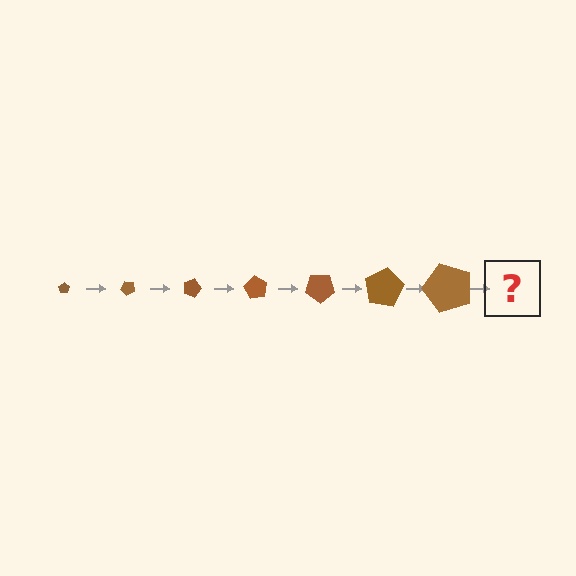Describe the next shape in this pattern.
It should be a pentagon, larger than the previous one and rotated 315 degrees from the start.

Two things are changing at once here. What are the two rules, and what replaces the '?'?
The two rules are that the pentagon grows larger each step and it rotates 45 degrees each step. The '?' should be a pentagon, larger than the previous one and rotated 315 degrees from the start.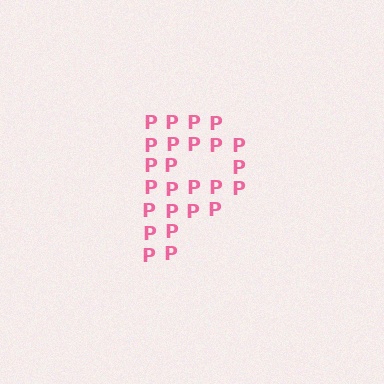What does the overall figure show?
The overall figure shows the letter P.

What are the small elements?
The small elements are letter P's.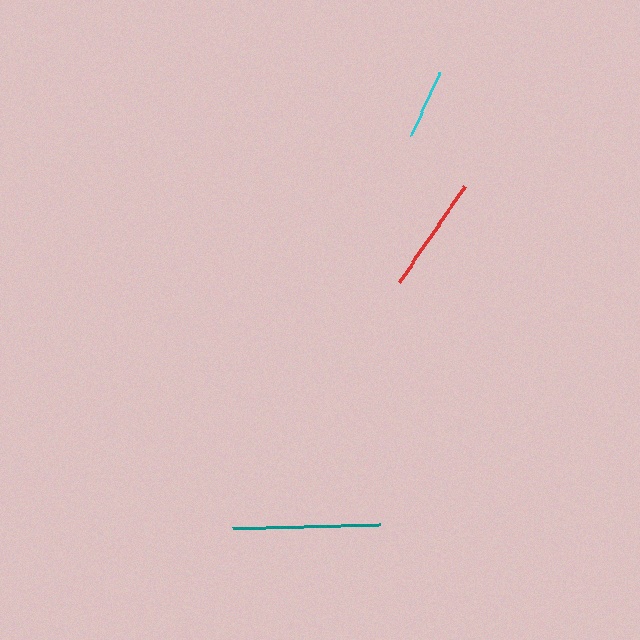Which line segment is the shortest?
The cyan line is the shortest at approximately 70 pixels.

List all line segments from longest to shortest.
From longest to shortest: teal, red, cyan.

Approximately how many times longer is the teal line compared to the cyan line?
The teal line is approximately 2.1 times the length of the cyan line.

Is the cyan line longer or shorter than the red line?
The red line is longer than the cyan line.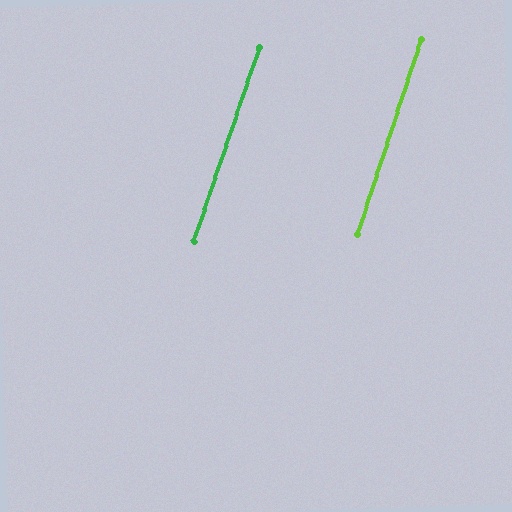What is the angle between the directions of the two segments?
Approximately 1 degree.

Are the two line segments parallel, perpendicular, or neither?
Parallel — their directions differ by only 0.8°.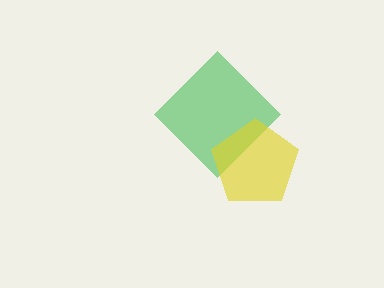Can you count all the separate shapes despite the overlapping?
Yes, there are 2 separate shapes.